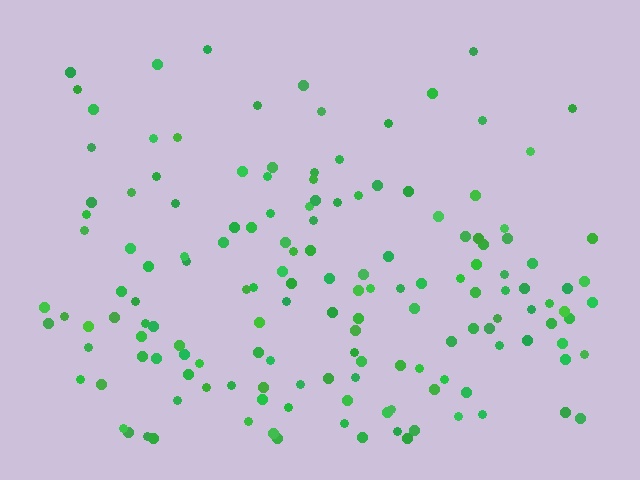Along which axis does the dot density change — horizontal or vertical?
Vertical.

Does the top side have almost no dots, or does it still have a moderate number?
Still a moderate number, just noticeably fewer than the bottom.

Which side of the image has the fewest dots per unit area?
The top.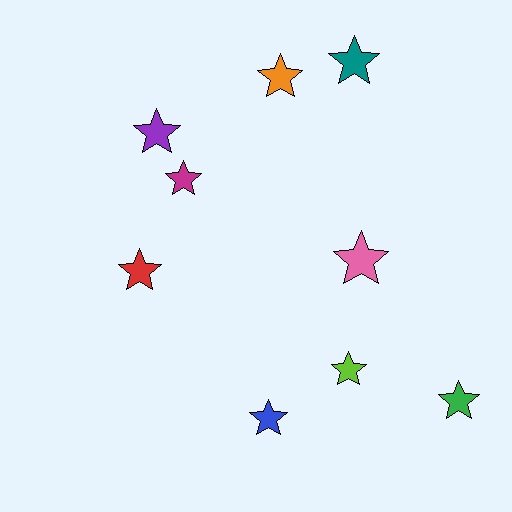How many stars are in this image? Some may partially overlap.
There are 9 stars.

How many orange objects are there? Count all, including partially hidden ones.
There is 1 orange object.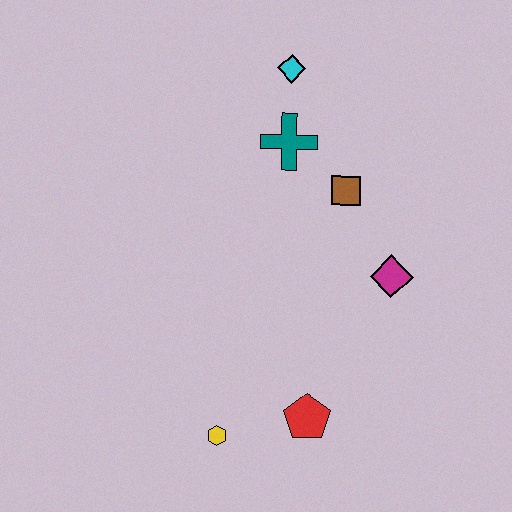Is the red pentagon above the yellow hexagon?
Yes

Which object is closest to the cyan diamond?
The teal cross is closest to the cyan diamond.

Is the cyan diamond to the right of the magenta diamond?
No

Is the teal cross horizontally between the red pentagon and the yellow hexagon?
Yes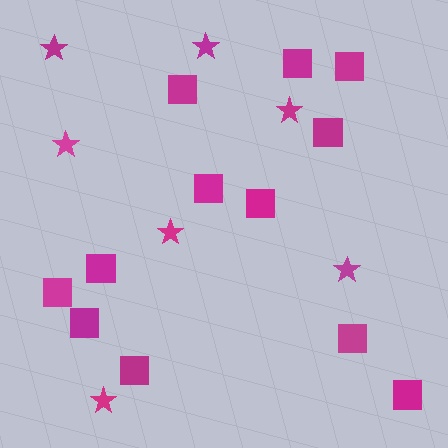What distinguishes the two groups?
There are 2 groups: one group of squares (12) and one group of stars (7).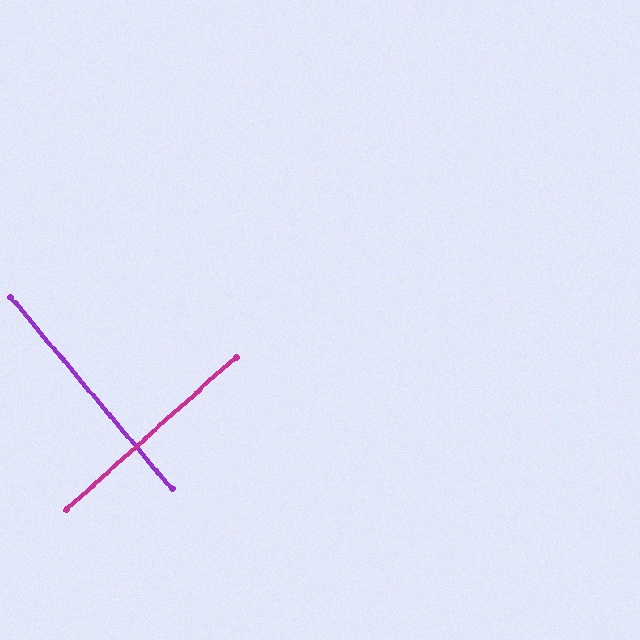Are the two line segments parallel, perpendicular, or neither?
Perpendicular — they meet at approximately 88°.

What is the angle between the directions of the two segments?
Approximately 88 degrees.